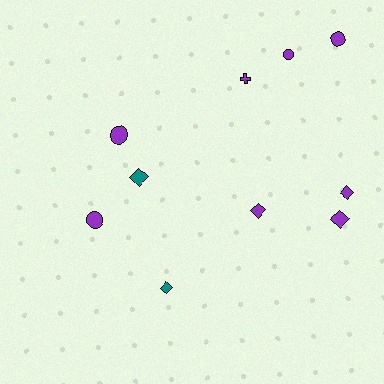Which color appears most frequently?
Purple, with 8 objects.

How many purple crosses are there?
There is 1 purple cross.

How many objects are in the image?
There are 10 objects.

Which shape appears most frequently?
Diamond, with 5 objects.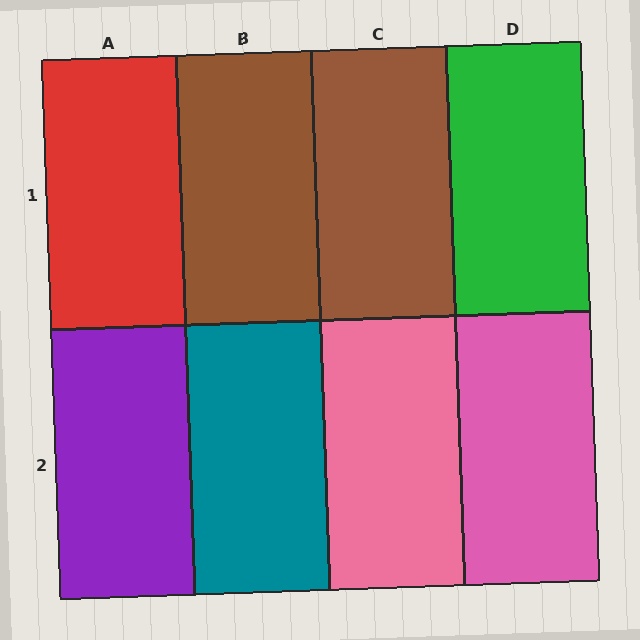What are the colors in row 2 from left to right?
Purple, teal, pink, pink.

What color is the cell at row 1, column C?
Brown.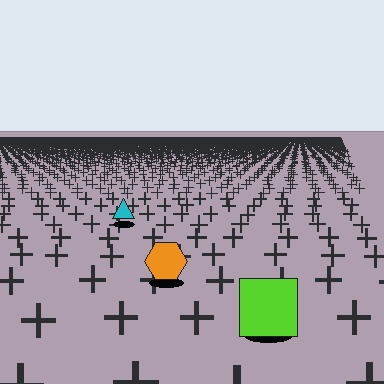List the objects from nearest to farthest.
From nearest to farthest: the lime square, the orange hexagon, the cyan triangle.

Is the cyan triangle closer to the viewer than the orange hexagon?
No. The orange hexagon is closer — you can tell from the texture gradient: the ground texture is coarser near it.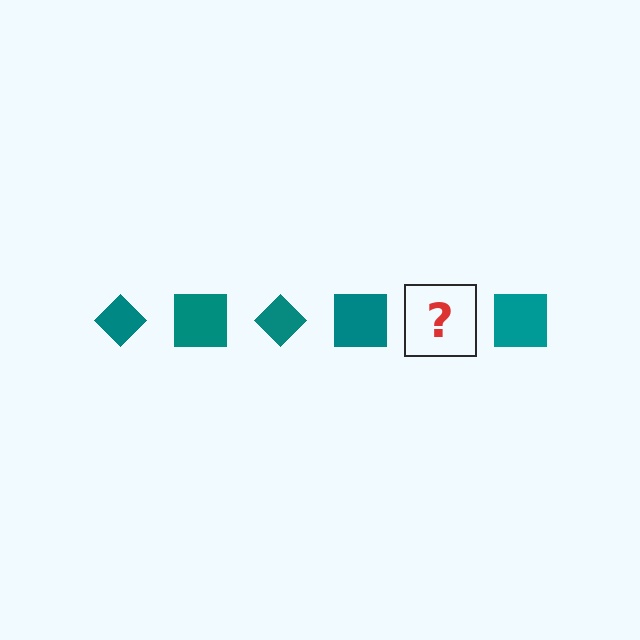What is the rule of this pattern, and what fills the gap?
The rule is that the pattern cycles through diamond, square shapes in teal. The gap should be filled with a teal diamond.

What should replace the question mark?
The question mark should be replaced with a teal diamond.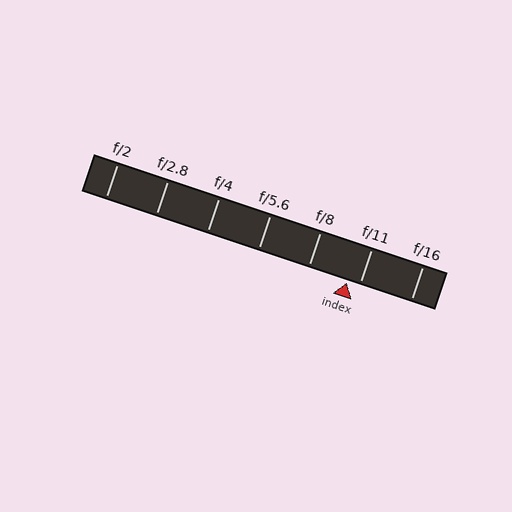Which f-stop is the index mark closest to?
The index mark is closest to f/11.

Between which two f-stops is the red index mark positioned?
The index mark is between f/8 and f/11.